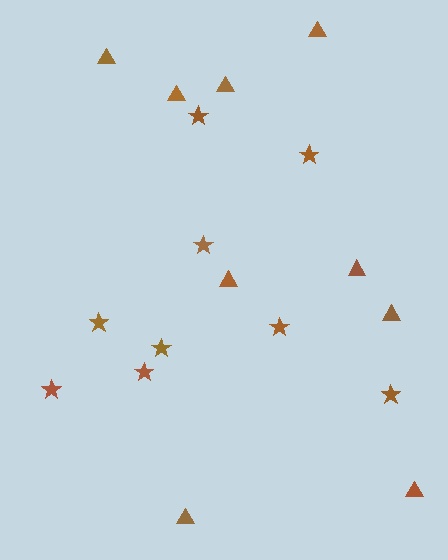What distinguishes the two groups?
There are 2 groups: one group of triangles (9) and one group of stars (9).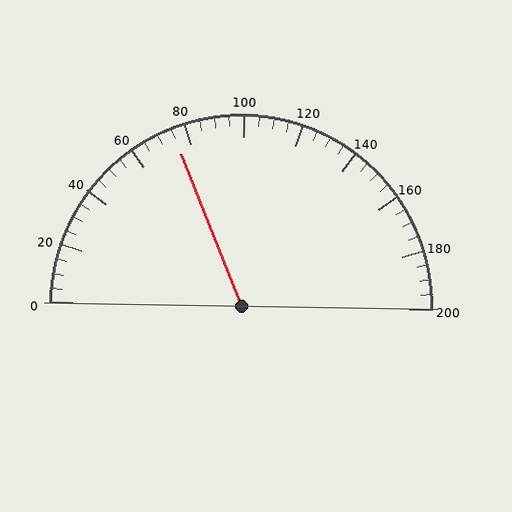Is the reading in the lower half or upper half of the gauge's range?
The reading is in the lower half of the range (0 to 200).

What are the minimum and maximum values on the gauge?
The gauge ranges from 0 to 200.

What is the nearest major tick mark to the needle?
The nearest major tick mark is 80.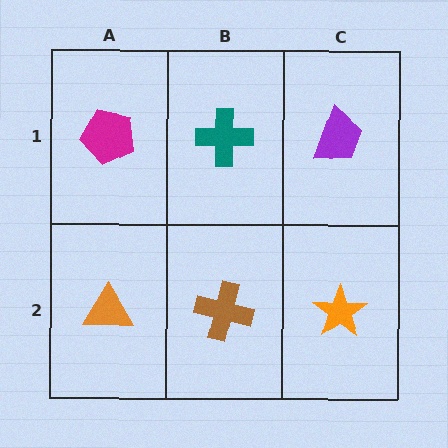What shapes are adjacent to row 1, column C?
An orange star (row 2, column C), a teal cross (row 1, column B).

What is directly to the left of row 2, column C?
A brown cross.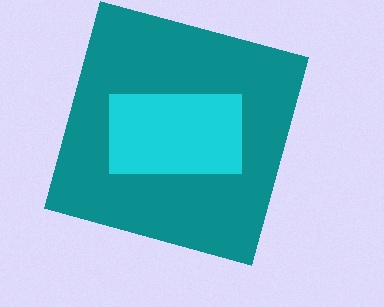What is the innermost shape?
The cyan rectangle.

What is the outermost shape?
The teal square.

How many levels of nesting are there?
2.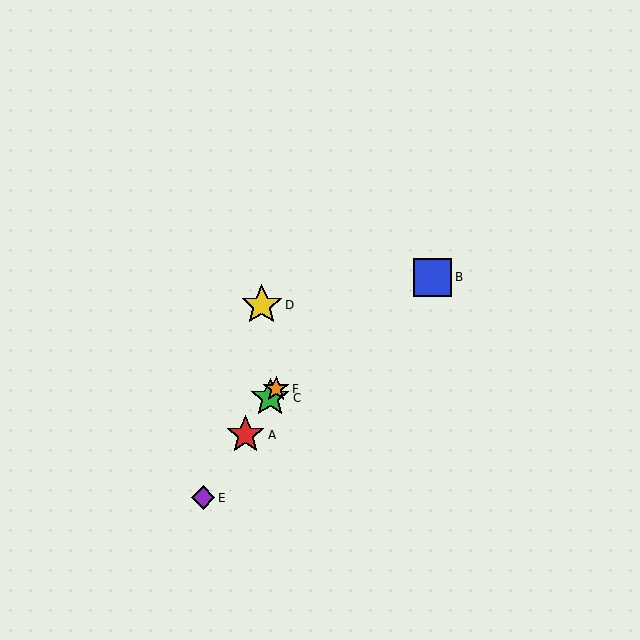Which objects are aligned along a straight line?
Objects A, C, E, F are aligned along a straight line.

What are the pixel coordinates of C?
Object C is at (270, 398).